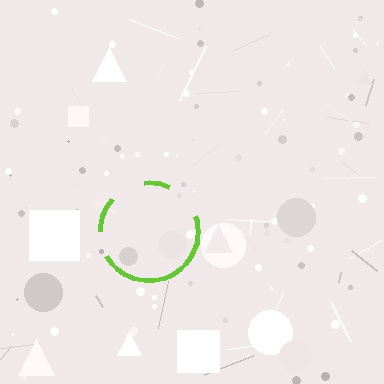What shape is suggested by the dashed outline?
The dashed outline suggests a circle.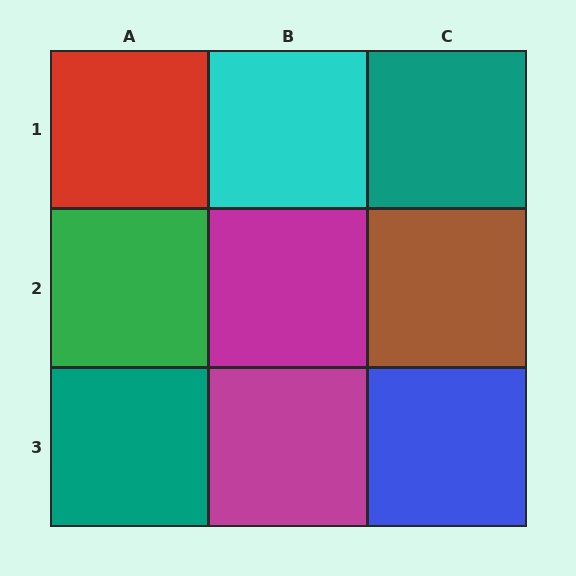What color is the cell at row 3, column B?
Magenta.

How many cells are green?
1 cell is green.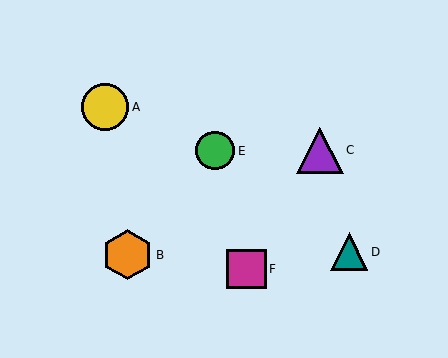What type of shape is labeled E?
Shape E is a green circle.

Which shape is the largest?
The orange hexagon (labeled B) is the largest.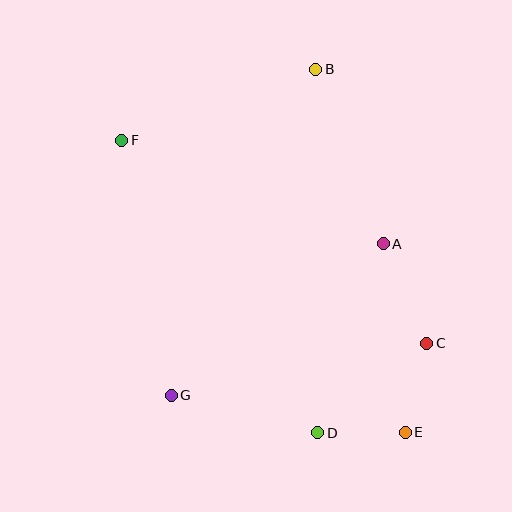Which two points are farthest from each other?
Points E and F are farthest from each other.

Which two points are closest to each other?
Points D and E are closest to each other.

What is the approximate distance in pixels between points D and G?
The distance between D and G is approximately 151 pixels.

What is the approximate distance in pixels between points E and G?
The distance between E and G is approximately 237 pixels.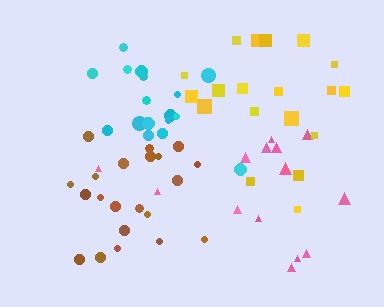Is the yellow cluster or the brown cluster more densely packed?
Brown.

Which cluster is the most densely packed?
Cyan.